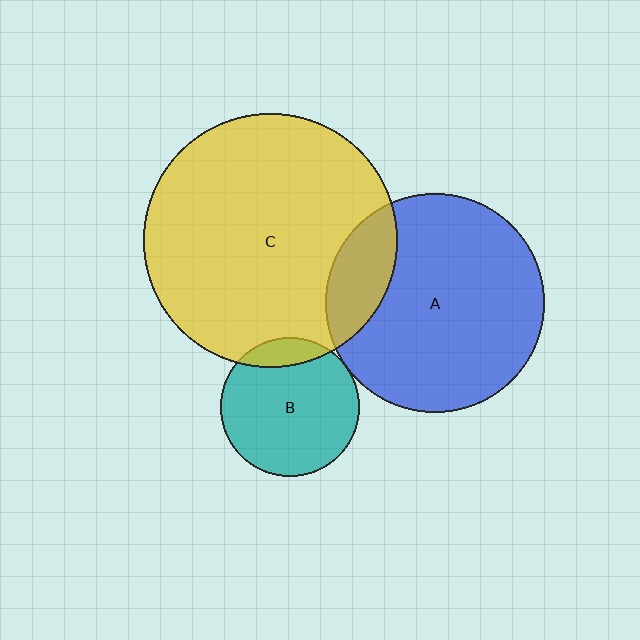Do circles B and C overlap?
Yes.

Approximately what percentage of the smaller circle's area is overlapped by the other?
Approximately 15%.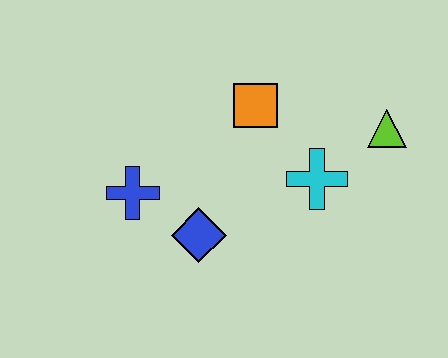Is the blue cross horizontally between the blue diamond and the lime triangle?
No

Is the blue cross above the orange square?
No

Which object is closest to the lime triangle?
The cyan cross is closest to the lime triangle.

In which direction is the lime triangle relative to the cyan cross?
The lime triangle is to the right of the cyan cross.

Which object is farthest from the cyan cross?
The blue cross is farthest from the cyan cross.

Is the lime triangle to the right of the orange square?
Yes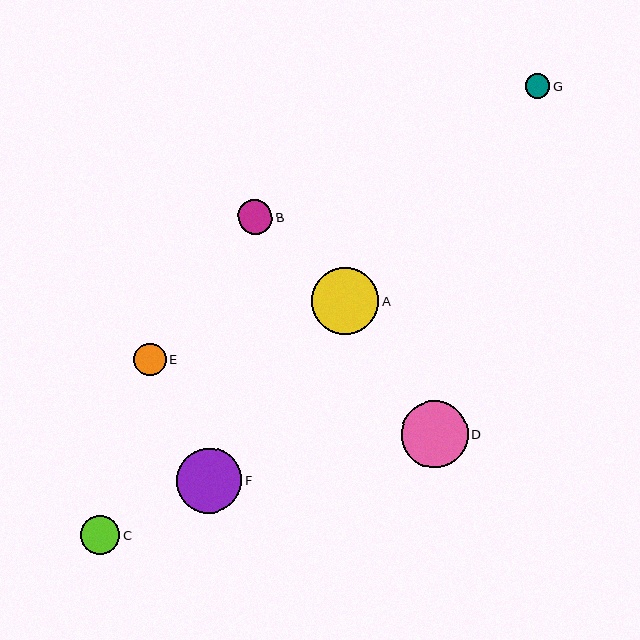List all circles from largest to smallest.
From largest to smallest: D, A, F, C, B, E, G.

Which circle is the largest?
Circle D is the largest with a size of approximately 67 pixels.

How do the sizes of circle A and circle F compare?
Circle A and circle F are approximately the same size.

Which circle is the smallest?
Circle G is the smallest with a size of approximately 24 pixels.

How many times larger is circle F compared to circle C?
Circle F is approximately 1.7 times the size of circle C.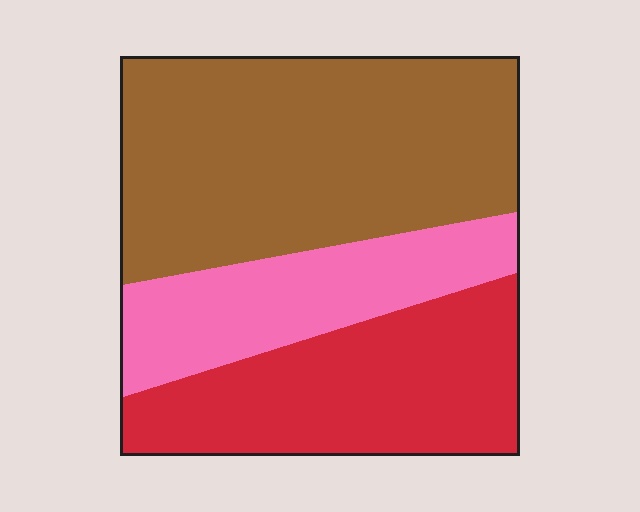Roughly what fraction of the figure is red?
Red takes up about one third (1/3) of the figure.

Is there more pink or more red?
Red.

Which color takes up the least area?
Pink, at roughly 20%.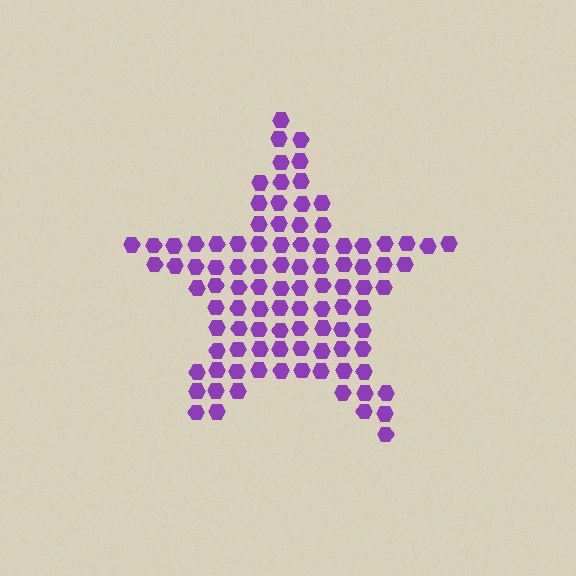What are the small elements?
The small elements are hexagons.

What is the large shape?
The large shape is a star.